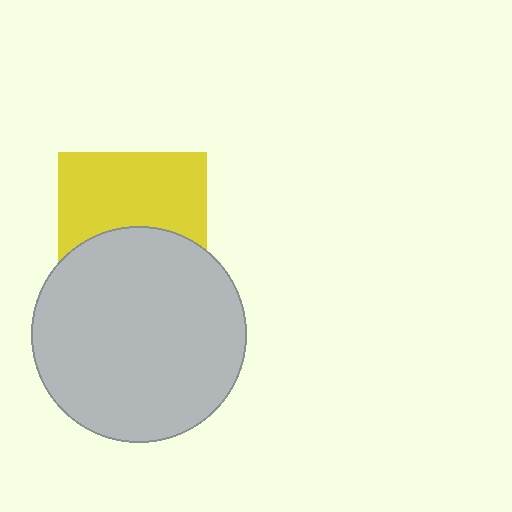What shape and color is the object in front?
The object in front is a light gray circle.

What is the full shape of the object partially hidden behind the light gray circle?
The partially hidden object is a yellow square.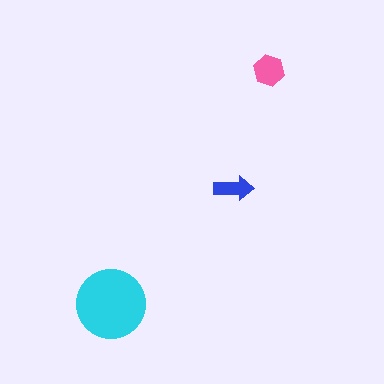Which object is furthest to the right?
The pink hexagon is rightmost.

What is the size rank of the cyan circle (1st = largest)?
1st.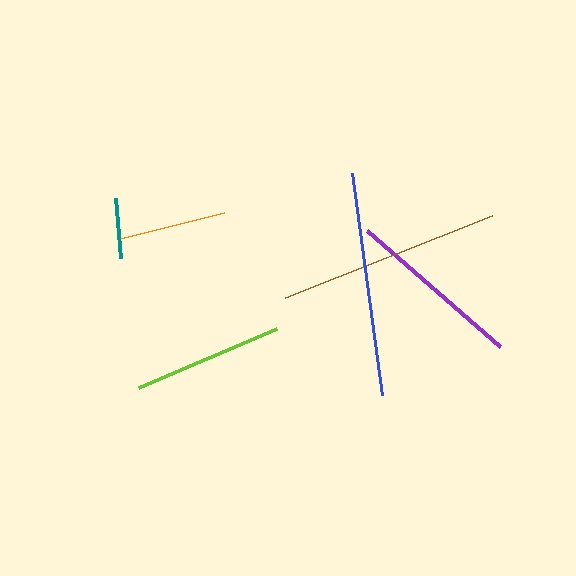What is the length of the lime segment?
The lime segment is approximately 150 pixels long.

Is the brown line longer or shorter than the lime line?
The brown line is longer than the lime line.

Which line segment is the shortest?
The teal line is the shortest at approximately 61 pixels.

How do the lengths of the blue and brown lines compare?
The blue and brown lines are approximately the same length.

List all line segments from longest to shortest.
From longest to shortest: blue, brown, purple, lime, orange, teal.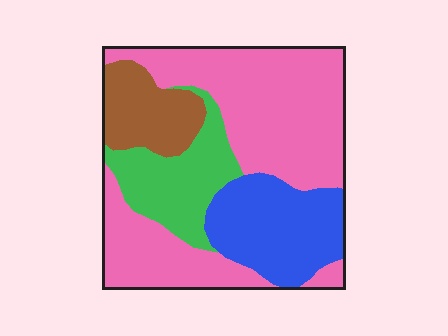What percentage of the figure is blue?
Blue takes up about one fifth (1/5) of the figure.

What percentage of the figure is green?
Green takes up about one sixth (1/6) of the figure.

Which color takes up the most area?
Pink, at roughly 50%.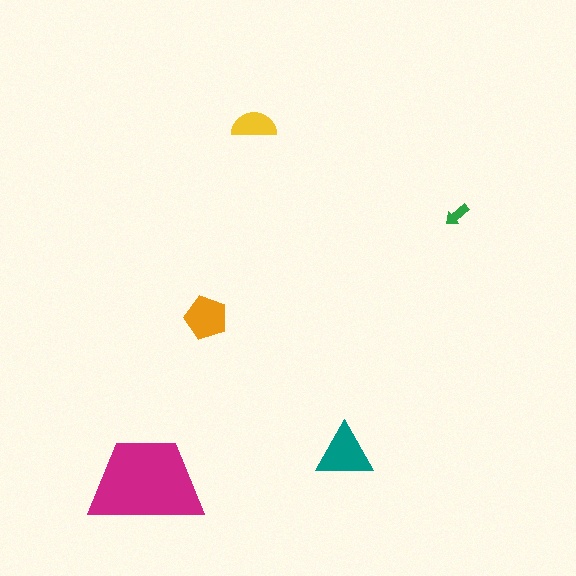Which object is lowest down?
The magenta trapezoid is bottommost.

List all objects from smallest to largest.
The green arrow, the yellow semicircle, the orange pentagon, the teal triangle, the magenta trapezoid.